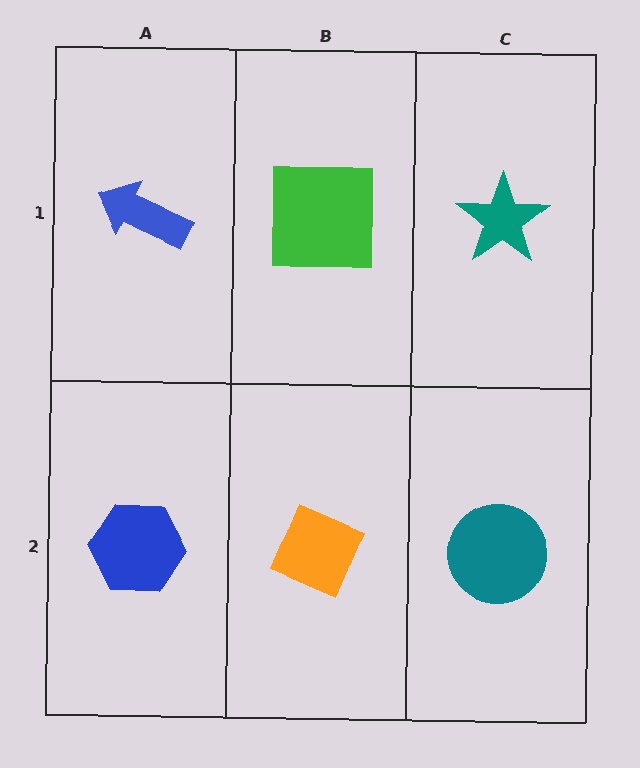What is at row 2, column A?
A blue hexagon.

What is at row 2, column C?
A teal circle.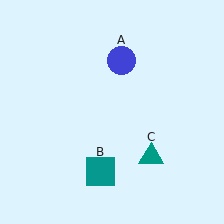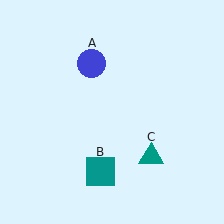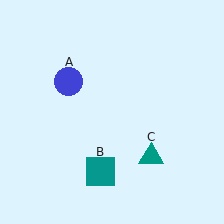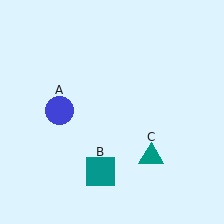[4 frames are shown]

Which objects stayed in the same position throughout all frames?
Teal square (object B) and teal triangle (object C) remained stationary.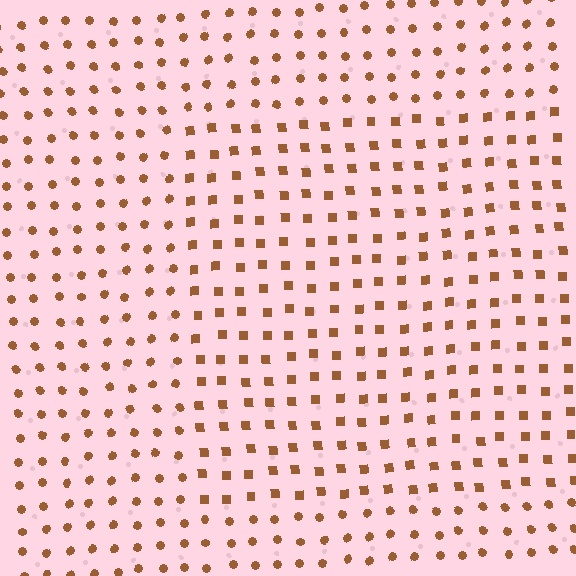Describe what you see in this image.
The image is filled with small brown elements arranged in a uniform grid. A rectangle-shaped region contains squares, while the surrounding area contains circles. The boundary is defined purely by the change in element shape.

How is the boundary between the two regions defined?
The boundary is defined by a change in element shape: squares inside vs. circles outside. All elements share the same color and spacing.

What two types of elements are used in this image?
The image uses squares inside the rectangle region and circles outside it.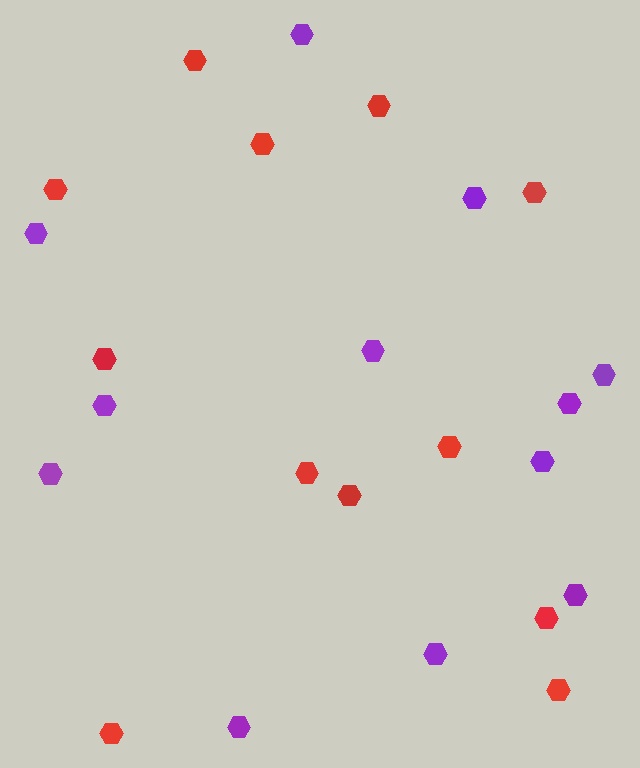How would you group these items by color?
There are 2 groups: one group of purple hexagons (12) and one group of red hexagons (12).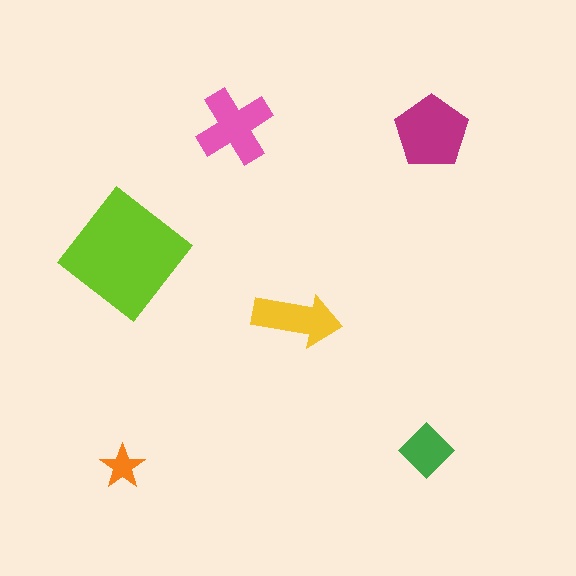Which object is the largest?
The lime diamond.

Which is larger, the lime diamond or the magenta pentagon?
The lime diamond.